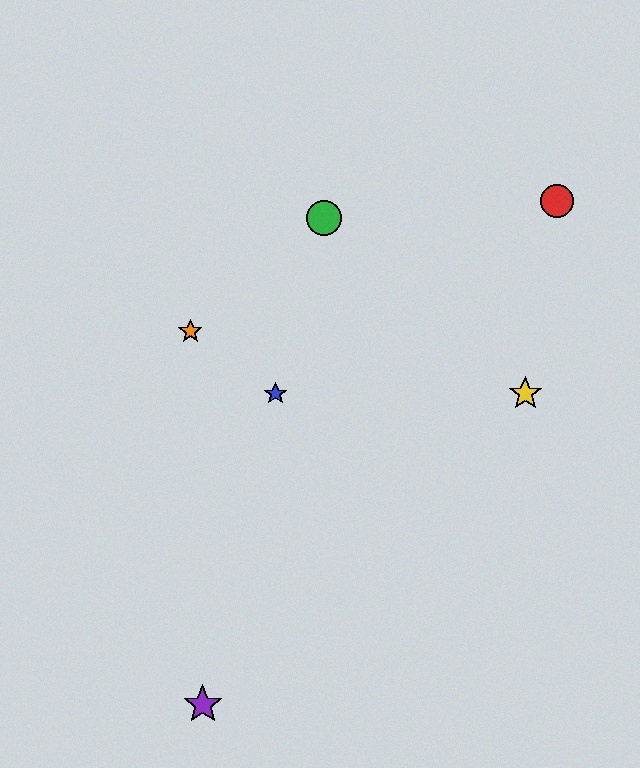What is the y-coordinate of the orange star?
The orange star is at y≈331.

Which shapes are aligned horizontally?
The blue star, the yellow star are aligned horizontally.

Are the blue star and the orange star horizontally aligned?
No, the blue star is at y≈394 and the orange star is at y≈331.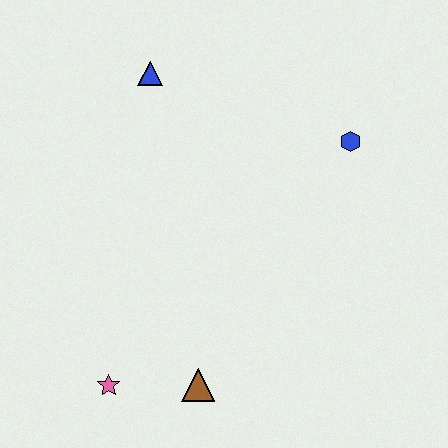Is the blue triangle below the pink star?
No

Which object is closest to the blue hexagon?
The blue triangle is closest to the blue hexagon.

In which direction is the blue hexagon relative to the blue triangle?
The blue hexagon is to the right of the blue triangle.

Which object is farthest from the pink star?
The blue hexagon is farthest from the pink star.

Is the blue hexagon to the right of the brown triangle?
Yes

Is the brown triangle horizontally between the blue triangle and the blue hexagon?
Yes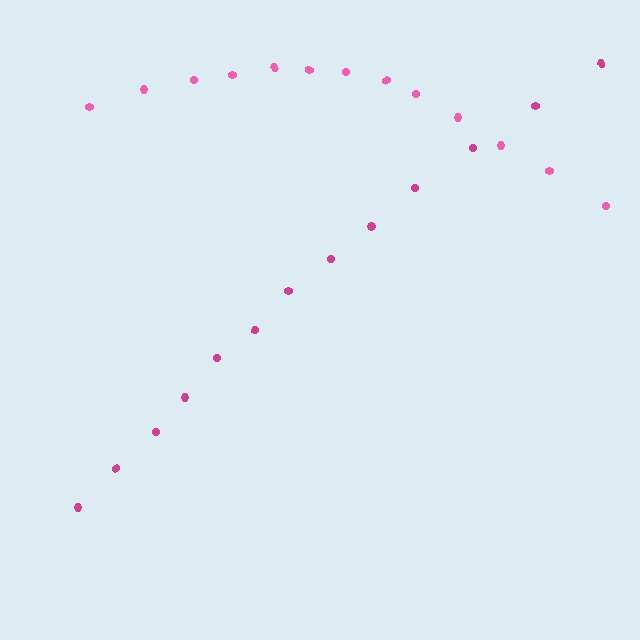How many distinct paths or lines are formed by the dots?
There are 2 distinct paths.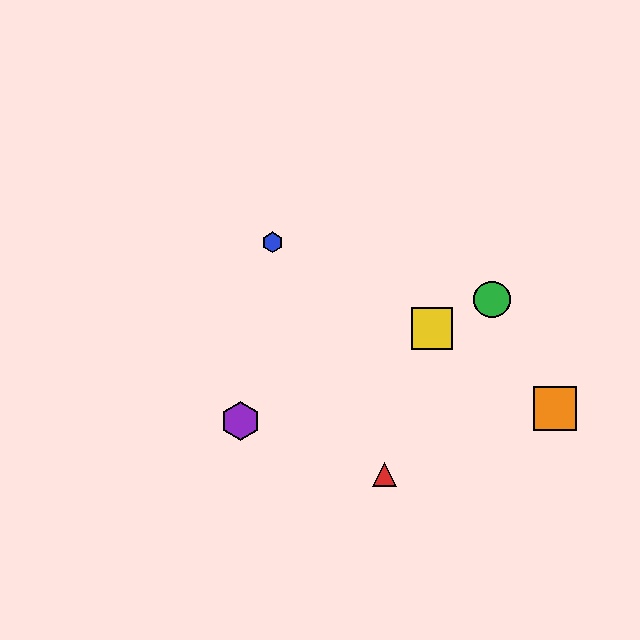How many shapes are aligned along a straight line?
3 shapes (the green circle, the yellow square, the purple hexagon) are aligned along a straight line.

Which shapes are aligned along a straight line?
The green circle, the yellow square, the purple hexagon are aligned along a straight line.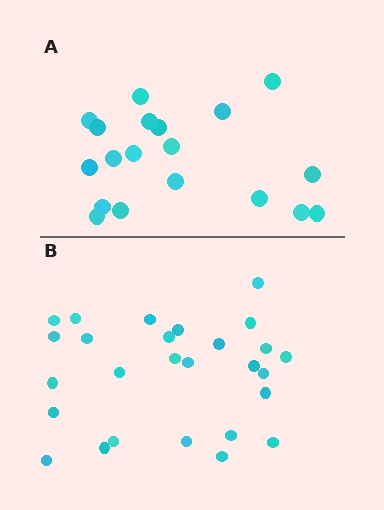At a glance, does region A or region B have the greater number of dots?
Region B (the bottom region) has more dots.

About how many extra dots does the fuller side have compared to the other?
Region B has roughly 8 or so more dots than region A.